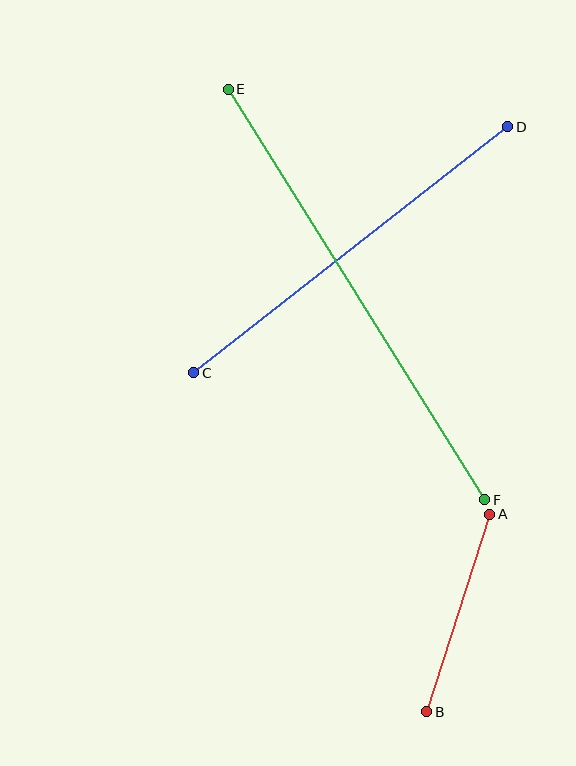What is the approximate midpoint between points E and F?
The midpoint is at approximately (357, 294) pixels.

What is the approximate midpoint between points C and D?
The midpoint is at approximately (351, 250) pixels.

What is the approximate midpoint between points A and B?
The midpoint is at approximately (458, 613) pixels.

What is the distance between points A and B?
The distance is approximately 207 pixels.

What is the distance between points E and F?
The distance is approximately 484 pixels.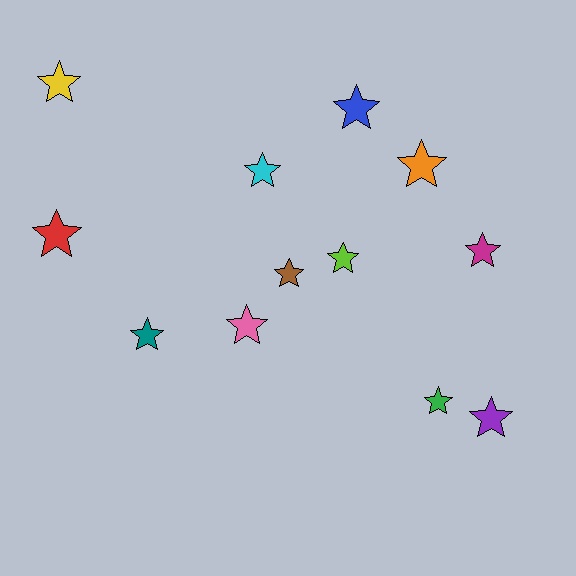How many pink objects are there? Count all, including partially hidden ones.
There is 1 pink object.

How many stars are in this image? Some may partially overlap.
There are 12 stars.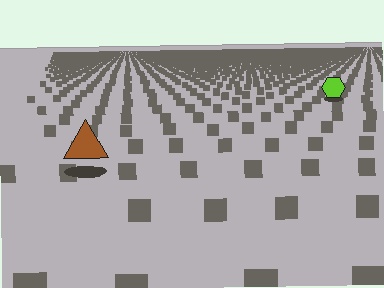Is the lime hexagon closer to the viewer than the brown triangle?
No. The brown triangle is closer — you can tell from the texture gradient: the ground texture is coarser near it.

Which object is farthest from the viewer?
The lime hexagon is farthest from the viewer. It appears smaller and the ground texture around it is denser.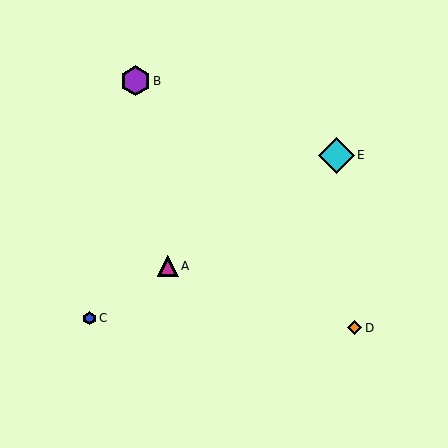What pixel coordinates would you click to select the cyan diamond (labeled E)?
Click at (336, 155) to select the cyan diamond E.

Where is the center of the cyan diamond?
The center of the cyan diamond is at (336, 155).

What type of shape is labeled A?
Shape A is a magenta triangle.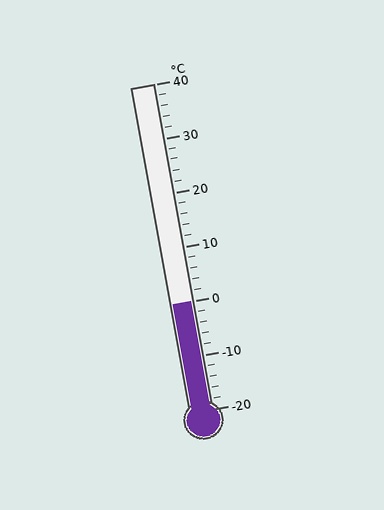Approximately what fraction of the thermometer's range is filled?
The thermometer is filled to approximately 35% of its range.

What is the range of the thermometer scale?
The thermometer scale ranges from -20°C to 40°C.